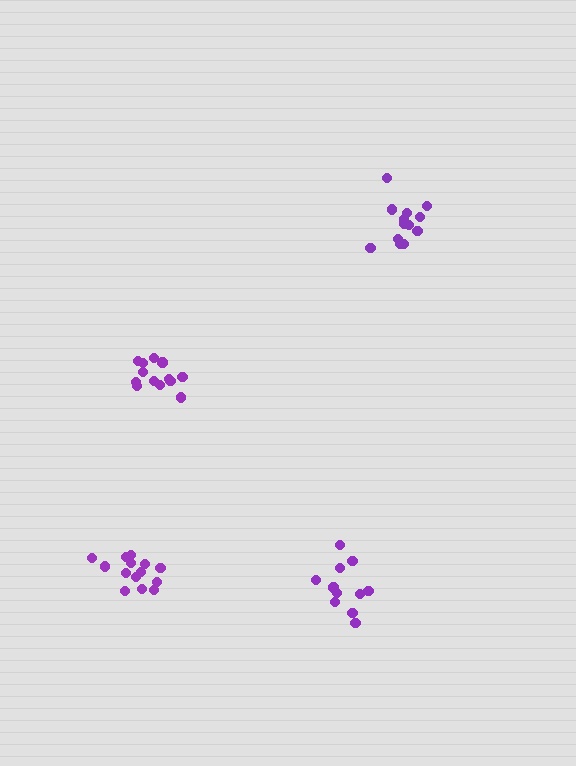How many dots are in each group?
Group 1: 13 dots, Group 2: 11 dots, Group 3: 13 dots, Group 4: 14 dots (51 total).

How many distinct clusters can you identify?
There are 4 distinct clusters.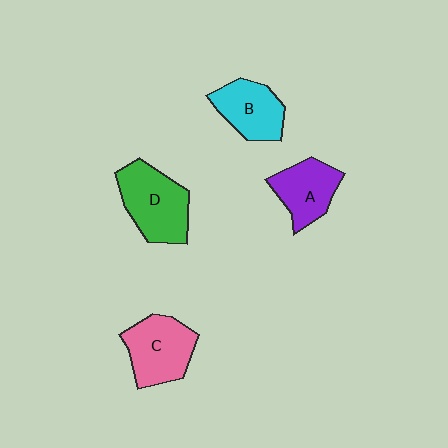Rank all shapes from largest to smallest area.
From largest to smallest: D (green), C (pink), B (cyan), A (purple).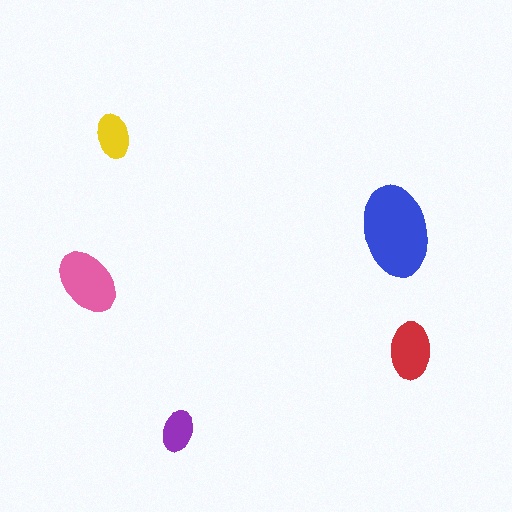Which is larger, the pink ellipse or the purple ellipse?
The pink one.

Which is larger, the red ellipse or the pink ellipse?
The pink one.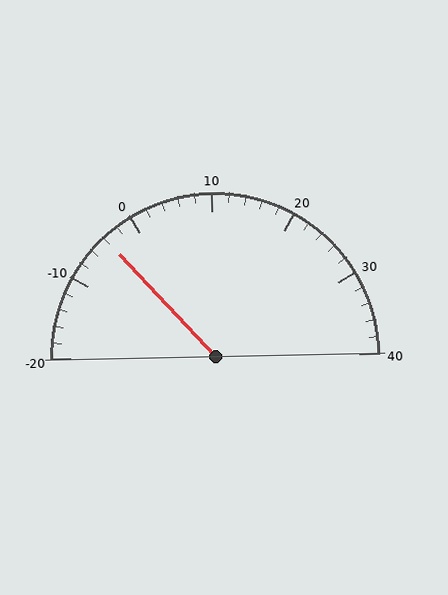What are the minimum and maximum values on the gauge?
The gauge ranges from -20 to 40.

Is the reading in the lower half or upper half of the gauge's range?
The reading is in the lower half of the range (-20 to 40).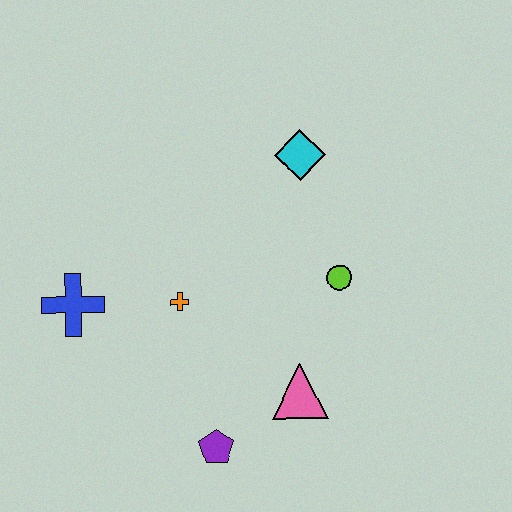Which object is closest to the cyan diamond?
The lime circle is closest to the cyan diamond.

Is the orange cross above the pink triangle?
Yes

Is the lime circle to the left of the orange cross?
No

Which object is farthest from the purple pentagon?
The cyan diamond is farthest from the purple pentagon.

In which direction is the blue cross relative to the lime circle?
The blue cross is to the left of the lime circle.